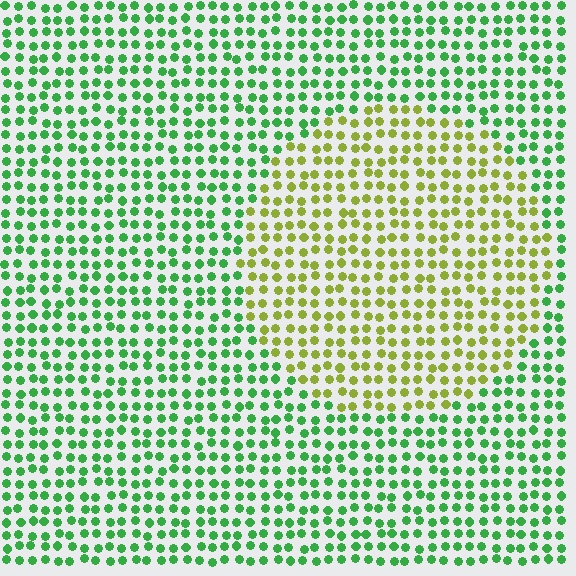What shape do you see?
I see a circle.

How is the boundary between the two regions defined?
The boundary is defined purely by a slight shift in hue (about 51 degrees). Spacing, size, and orientation are identical on both sides.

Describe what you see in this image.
The image is filled with small green elements in a uniform arrangement. A circle-shaped region is visible where the elements are tinted to a slightly different hue, forming a subtle color boundary.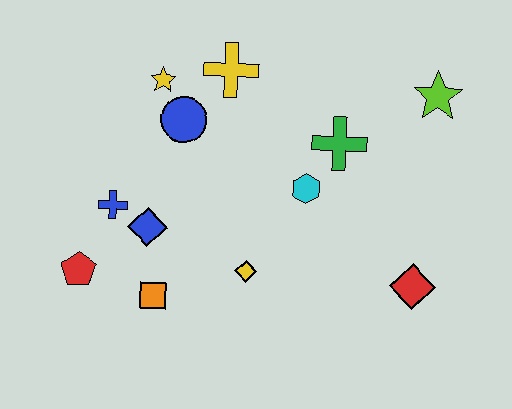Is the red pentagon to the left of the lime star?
Yes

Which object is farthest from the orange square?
The lime star is farthest from the orange square.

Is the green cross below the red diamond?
No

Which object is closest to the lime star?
The green cross is closest to the lime star.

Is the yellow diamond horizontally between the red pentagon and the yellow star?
No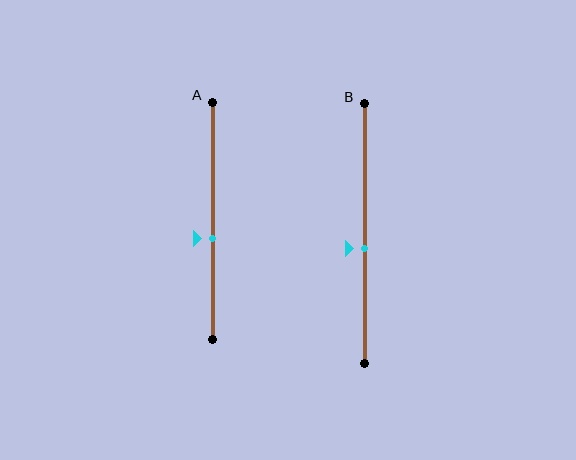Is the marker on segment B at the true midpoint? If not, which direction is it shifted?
No, the marker on segment B is shifted downward by about 6% of the segment length.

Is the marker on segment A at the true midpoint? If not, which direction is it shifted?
No, the marker on segment A is shifted downward by about 7% of the segment length.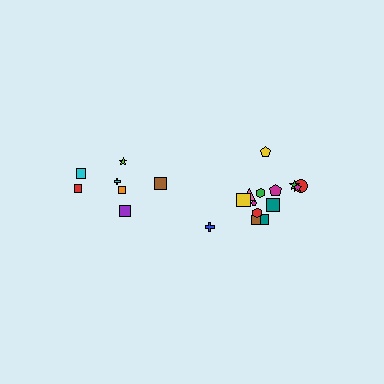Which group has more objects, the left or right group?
The right group.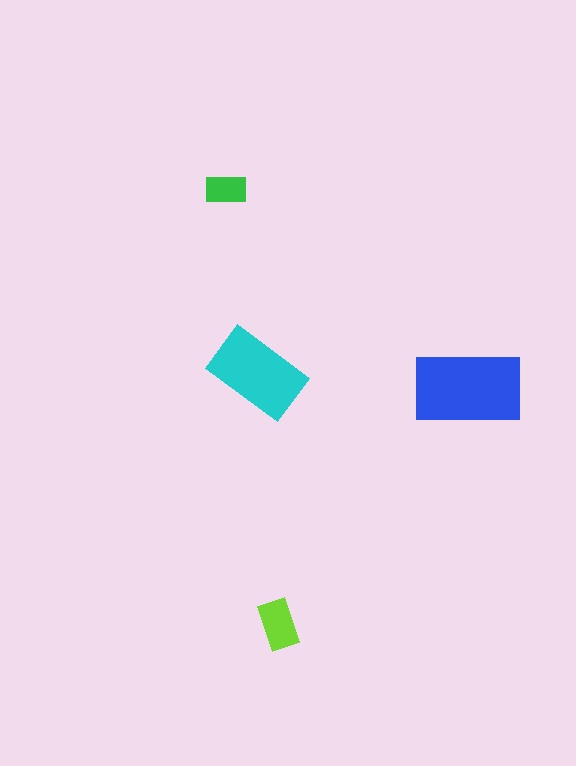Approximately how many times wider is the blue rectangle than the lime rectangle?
About 2 times wider.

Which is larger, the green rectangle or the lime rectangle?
The lime one.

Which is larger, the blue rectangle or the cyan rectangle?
The blue one.